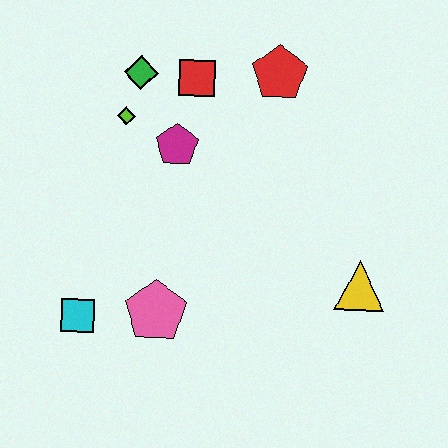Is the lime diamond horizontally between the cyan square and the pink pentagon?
Yes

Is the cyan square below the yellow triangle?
Yes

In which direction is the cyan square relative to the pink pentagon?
The cyan square is to the left of the pink pentagon.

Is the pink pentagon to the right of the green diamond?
Yes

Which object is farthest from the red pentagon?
The cyan square is farthest from the red pentagon.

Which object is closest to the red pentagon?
The red square is closest to the red pentagon.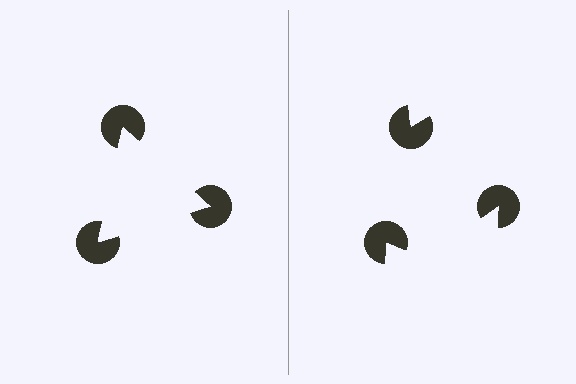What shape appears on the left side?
An illusory triangle.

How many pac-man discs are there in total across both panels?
6 — 3 on each side.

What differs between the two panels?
The pac-man discs are positioned identically on both sides; only the wedge orientations differ. On the left they align to a triangle; on the right they are misaligned.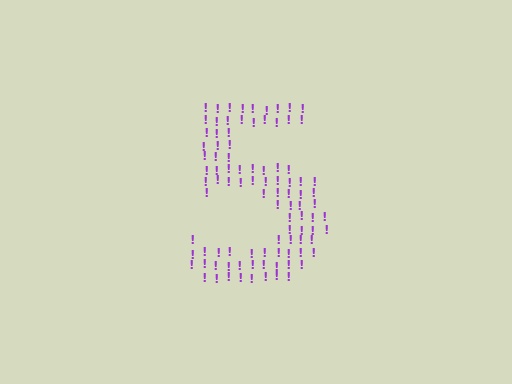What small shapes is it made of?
It is made of small exclamation marks.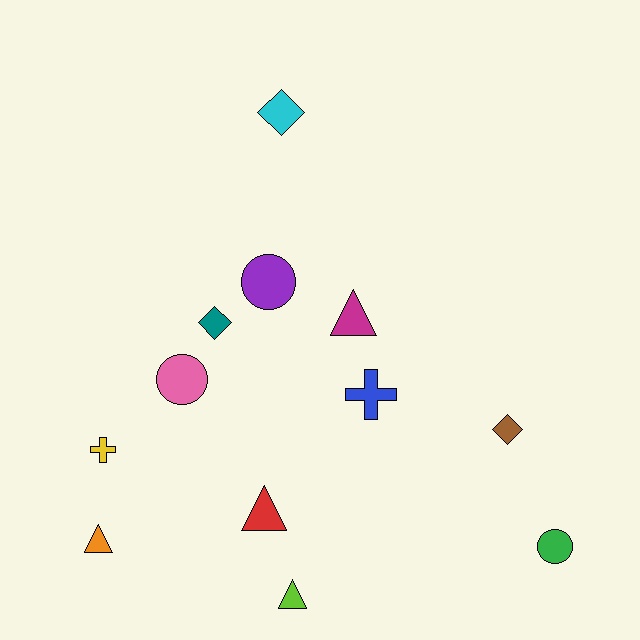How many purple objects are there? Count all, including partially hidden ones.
There is 1 purple object.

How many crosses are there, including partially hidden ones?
There are 2 crosses.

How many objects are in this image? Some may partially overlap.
There are 12 objects.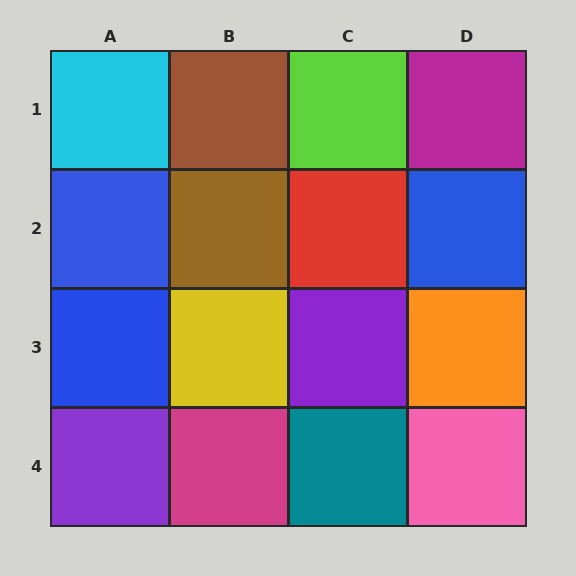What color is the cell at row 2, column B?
Brown.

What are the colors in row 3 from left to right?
Blue, yellow, purple, orange.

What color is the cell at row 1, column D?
Magenta.